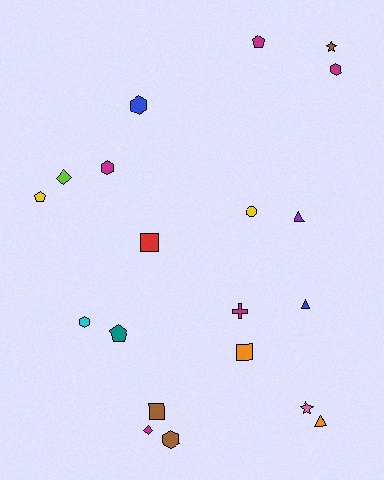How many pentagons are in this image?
There are 3 pentagons.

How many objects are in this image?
There are 20 objects.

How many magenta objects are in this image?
There are 5 magenta objects.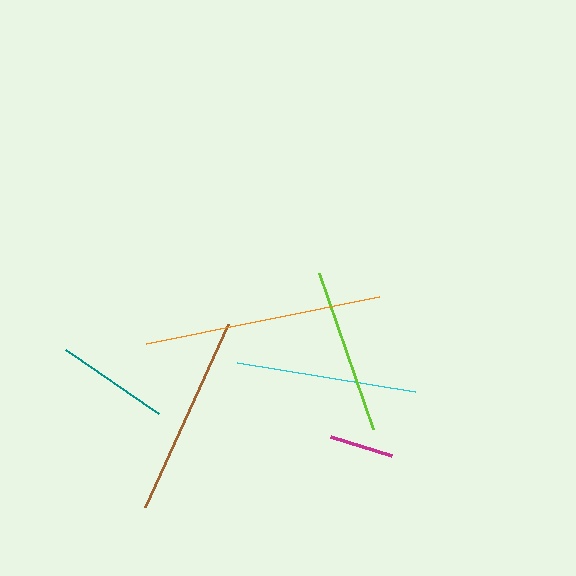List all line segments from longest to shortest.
From longest to shortest: orange, brown, cyan, lime, teal, magenta.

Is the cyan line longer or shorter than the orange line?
The orange line is longer than the cyan line.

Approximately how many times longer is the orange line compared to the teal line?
The orange line is approximately 2.1 times the length of the teal line.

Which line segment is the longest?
The orange line is the longest at approximately 238 pixels.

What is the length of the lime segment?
The lime segment is approximately 165 pixels long.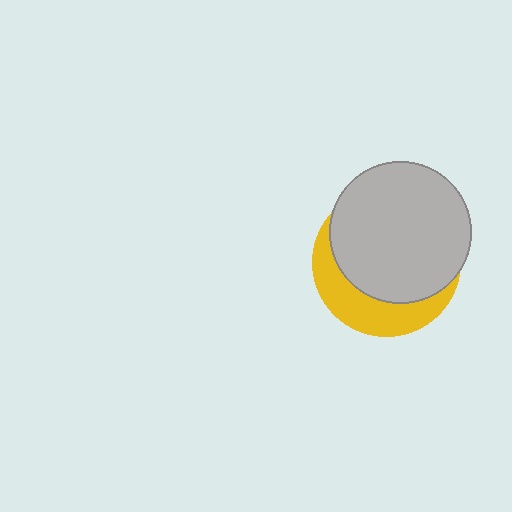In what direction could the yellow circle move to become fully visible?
The yellow circle could move down. That would shift it out from behind the light gray circle entirely.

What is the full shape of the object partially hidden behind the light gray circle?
The partially hidden object is a yellow circle.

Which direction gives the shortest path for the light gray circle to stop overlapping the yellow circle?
Moving up gives the shortest separation.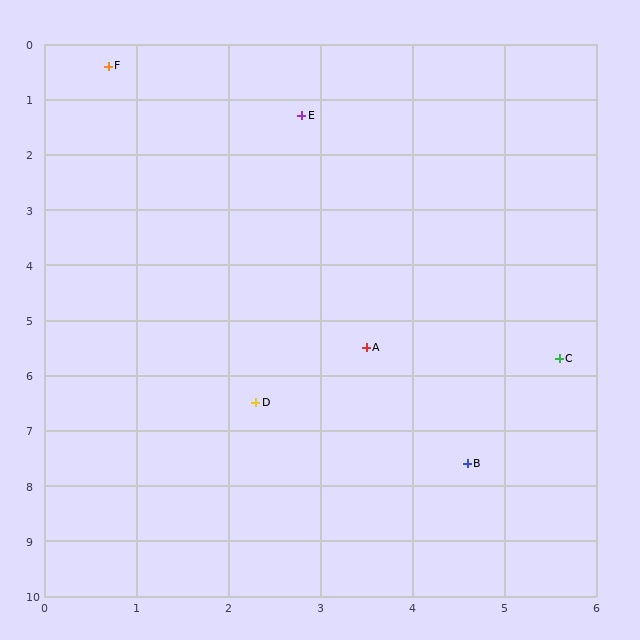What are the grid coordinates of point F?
Point F is at approximately (0.7, 0.4).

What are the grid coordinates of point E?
Point E is at approximately (2.8, 1.3).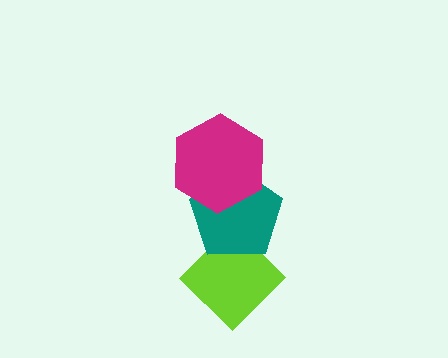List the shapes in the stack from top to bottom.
From top to bottom: the magenta hexagon, the teal pentagon, the lime diamond.